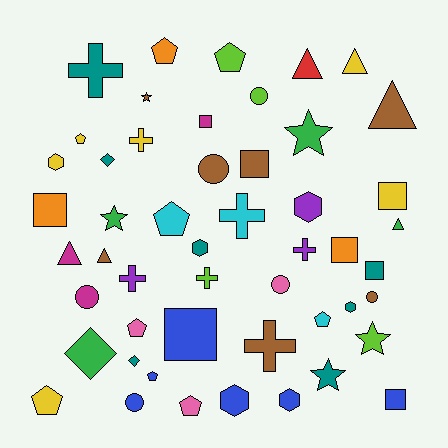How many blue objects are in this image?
There are 6 blue objects.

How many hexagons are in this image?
There are 6 hexagons.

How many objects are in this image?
There are 50 objects.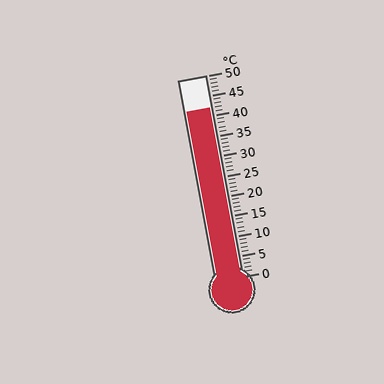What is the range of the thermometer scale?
The thermometer scale ranges from 0°C to 50°C.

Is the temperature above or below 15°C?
The temperature is above 15°C.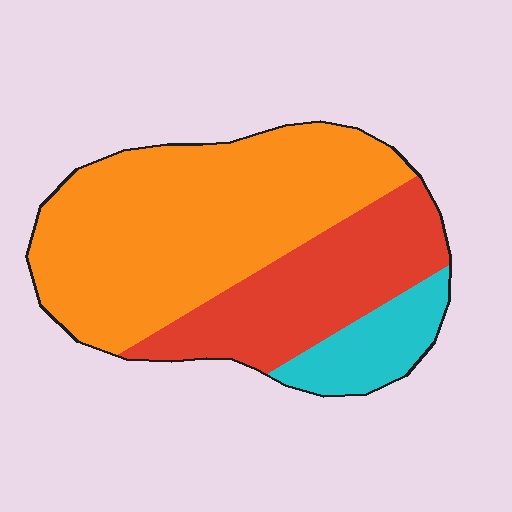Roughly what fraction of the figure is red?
Red takes up between a quarter and a half of the figure.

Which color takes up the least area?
Cyan, at roughly 10%.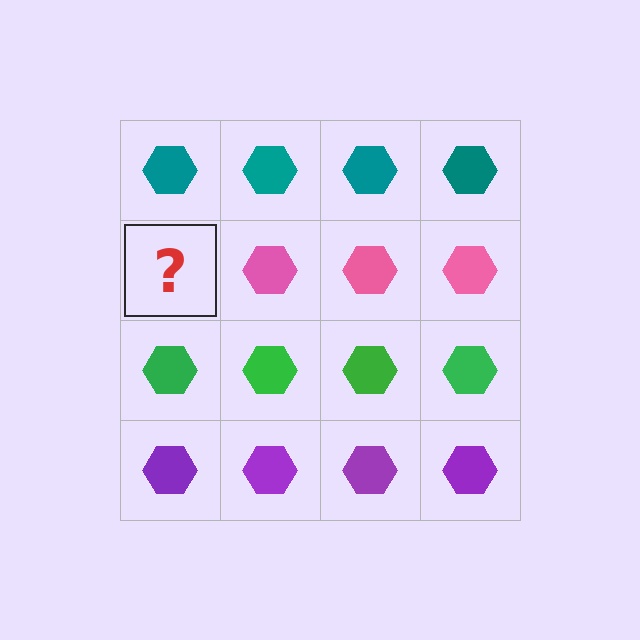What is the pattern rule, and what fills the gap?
The rule is that each row has a consistent color. The gap should be filled with a pink hexagon.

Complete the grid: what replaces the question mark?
The question mark should be replaced with a pink hexagon.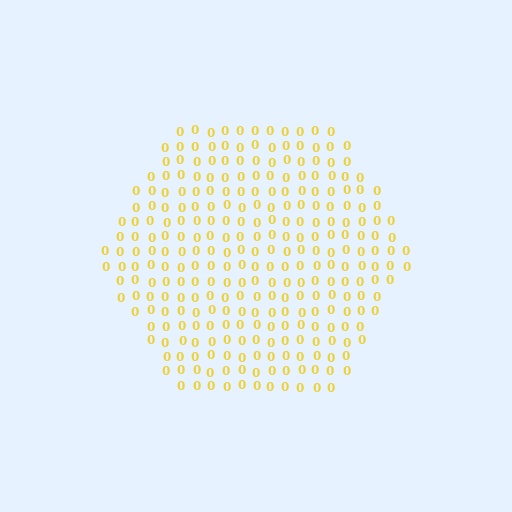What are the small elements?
The small elements are digit 0's.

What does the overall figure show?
The overall figure shows a hexagon.